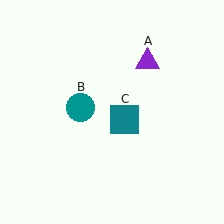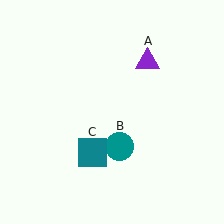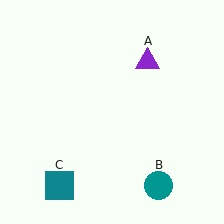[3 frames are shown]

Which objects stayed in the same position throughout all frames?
Purple triangle (object A) remained stationary.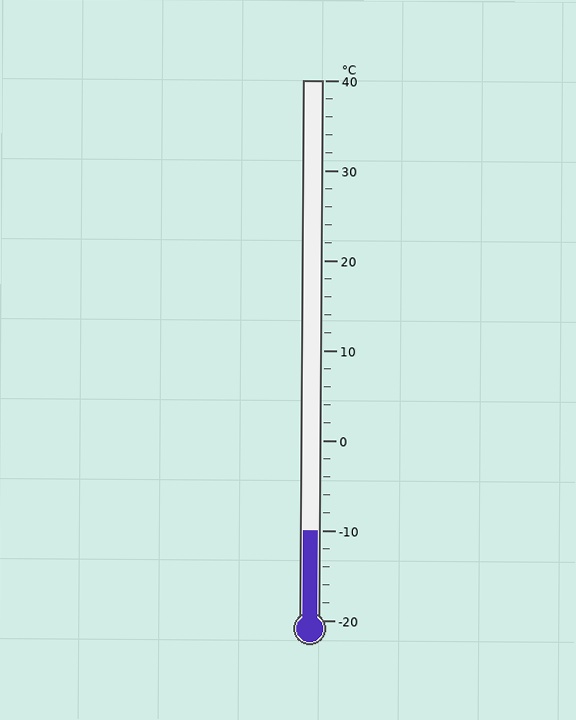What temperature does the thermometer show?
The thermometer shows approximately -10°C.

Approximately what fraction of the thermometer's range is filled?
The thermometer is filled to approximately 15% of its range.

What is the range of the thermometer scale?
The thermometer scale ranges from -20°C to 40°C.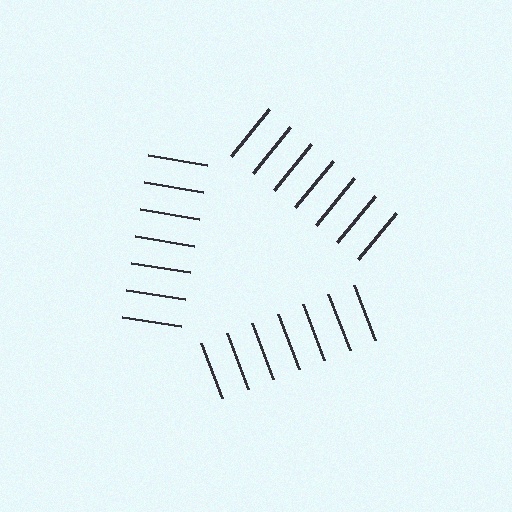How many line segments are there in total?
21 — 7 along each of the 3 edges.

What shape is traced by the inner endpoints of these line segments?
An illusory triangle — the line segments terminate on its edges but no continuous stroke is drawn.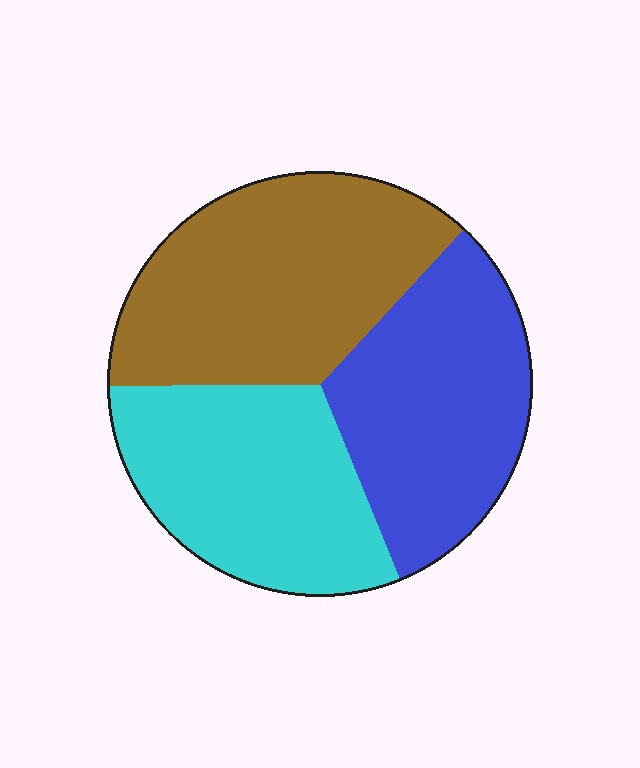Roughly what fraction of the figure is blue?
Blue covers 32% of the figure.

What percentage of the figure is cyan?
Cyan covers roughly 30% of the figure.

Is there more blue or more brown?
Brown.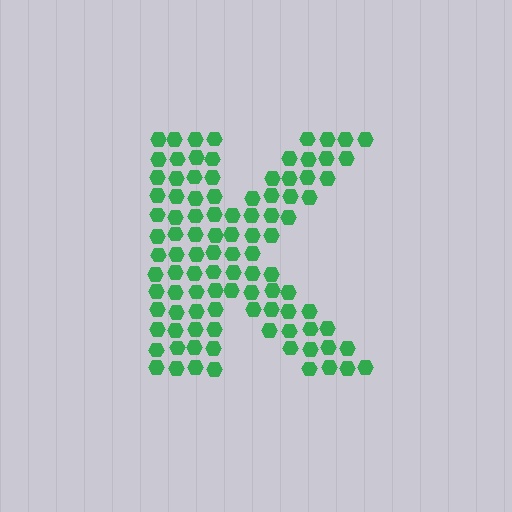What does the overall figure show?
The overall figure shows the letter K.